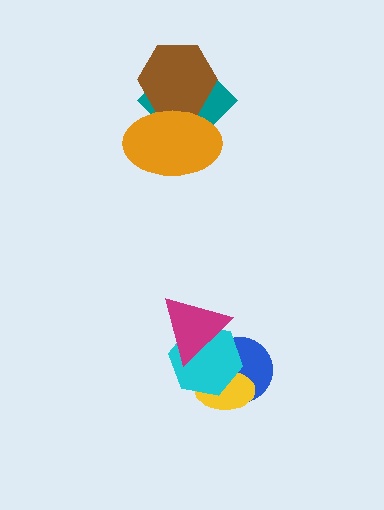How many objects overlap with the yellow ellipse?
2 objects overlap with the yellow ellipse.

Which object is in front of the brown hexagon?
The orange ellipse is in front of the brown hexagon.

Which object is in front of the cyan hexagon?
The magenta triangle is in front of the cyan hexagon.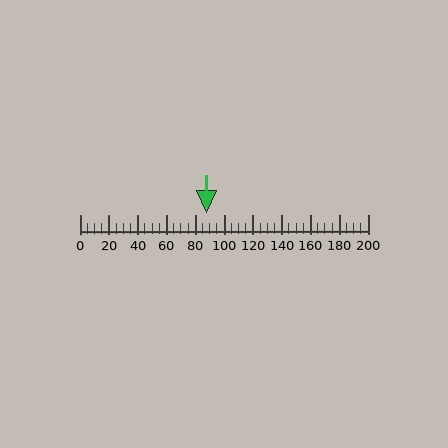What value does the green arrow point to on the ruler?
The green arrow points to approximately 88.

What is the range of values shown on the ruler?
The ruler shows values from 0 to 200.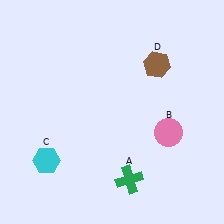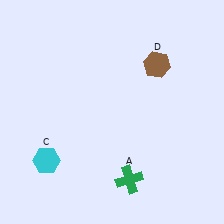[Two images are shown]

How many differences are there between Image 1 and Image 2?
There is 1 difference between the two images.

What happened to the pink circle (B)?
The pink circle (B) was removed in Image 2. It was in the bottom-right area of Image 1.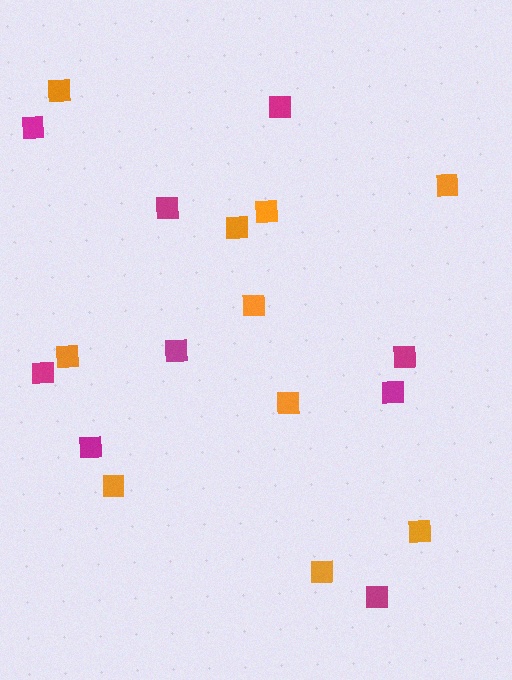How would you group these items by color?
There are 2 groups: one group of orange squares (10) and one group of magenta squares (9).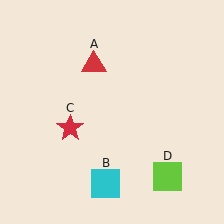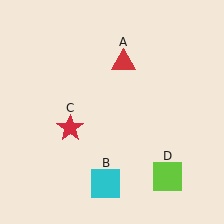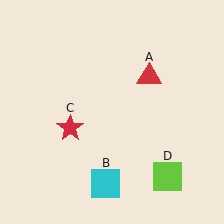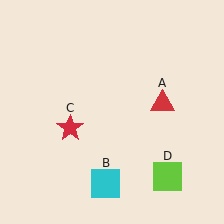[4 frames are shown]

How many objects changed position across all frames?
1 object changed position: red triangle (object A).